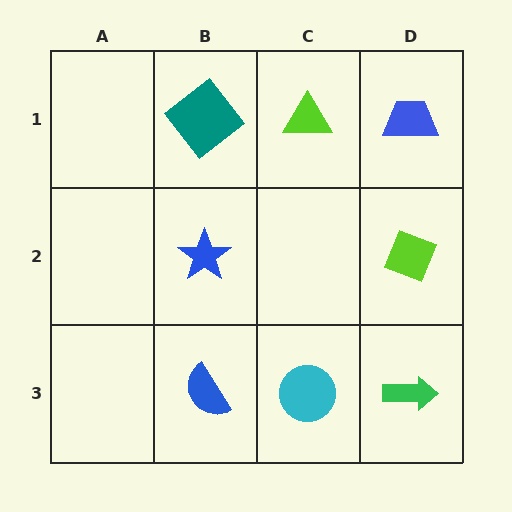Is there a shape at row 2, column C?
No, that cell is empty.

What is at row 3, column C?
A cyan circle.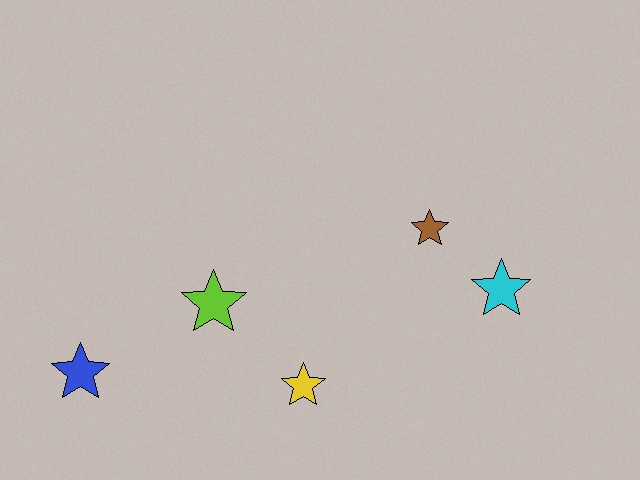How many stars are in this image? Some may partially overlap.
There are 5 stars.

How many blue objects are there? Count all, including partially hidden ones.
There is 1 blue object.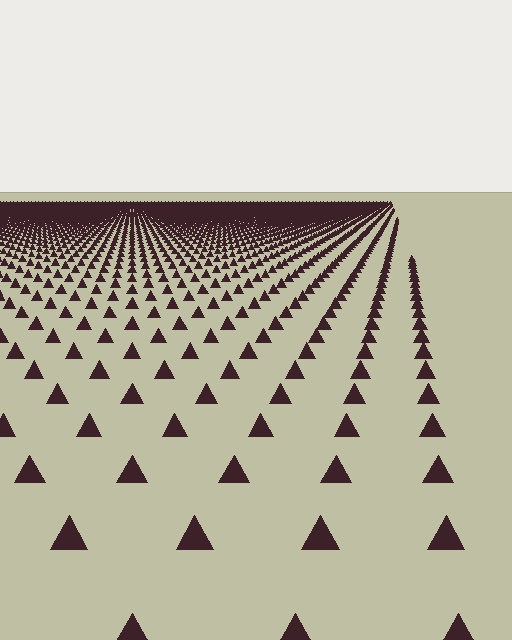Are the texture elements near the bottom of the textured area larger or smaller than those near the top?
Larger. Near the bottom, elements are closer to the viewer and appear at a bigger on-screen size.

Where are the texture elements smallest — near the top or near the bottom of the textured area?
Near the top.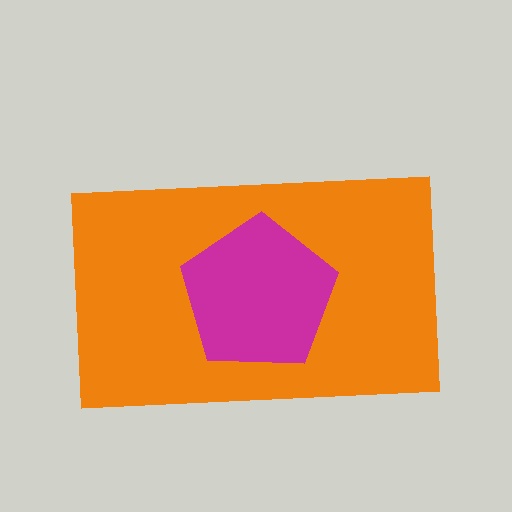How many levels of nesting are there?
2.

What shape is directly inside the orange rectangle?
The magenta pentagon.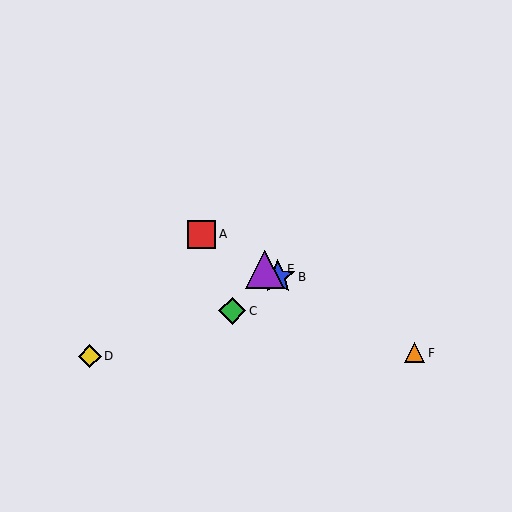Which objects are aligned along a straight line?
Objects A, B, E, F are aligned along a straight line.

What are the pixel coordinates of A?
Object A is at (201, 234).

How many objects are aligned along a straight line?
4 objects (A, B, E, F) are aligned along a straight line.